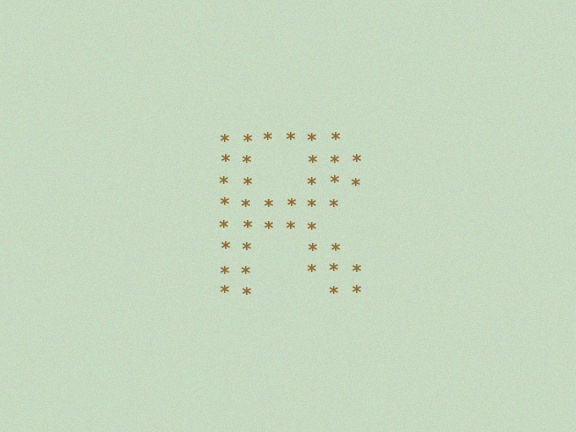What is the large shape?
The large shape is the letter R.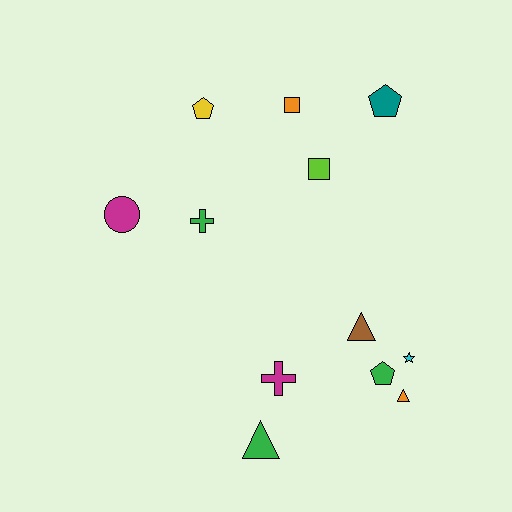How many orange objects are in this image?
There are 2 orange objects.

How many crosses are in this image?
There are 2 crosses.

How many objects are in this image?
There are 12 objects.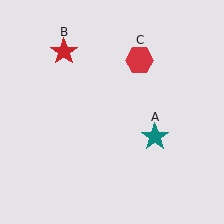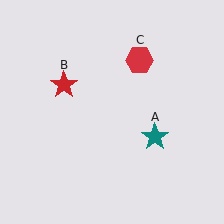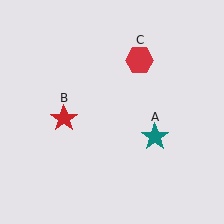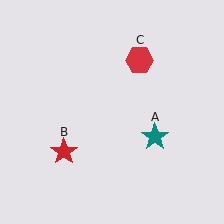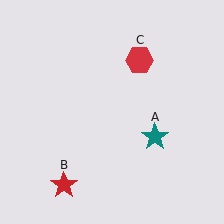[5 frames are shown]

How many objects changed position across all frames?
1 object changed position: red star (object B).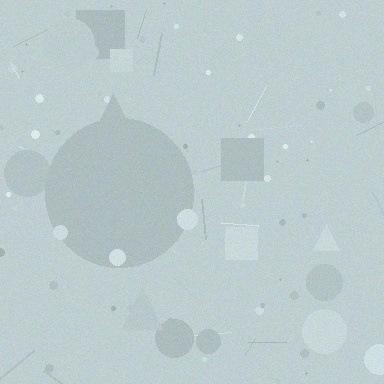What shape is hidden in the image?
A circle is hidden in the image.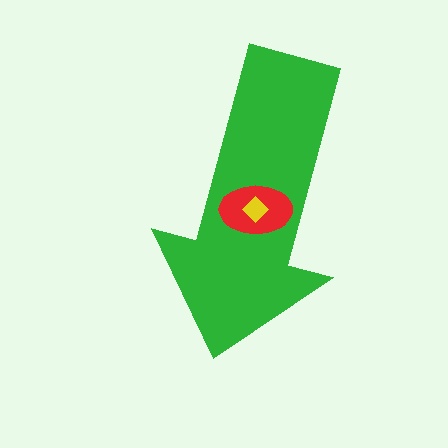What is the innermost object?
The yellow diamond.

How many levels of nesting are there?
3.